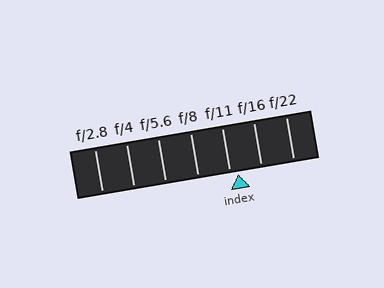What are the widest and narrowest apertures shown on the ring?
The widest aperture shown is f/2.8 and the narrowest is f/22.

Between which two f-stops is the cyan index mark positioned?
The index mark is between f/11 and f/16.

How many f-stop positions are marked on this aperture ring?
There are 7 f-stop positions marked.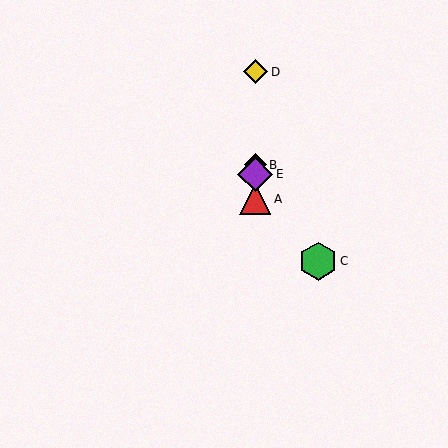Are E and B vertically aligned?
Yes, both are at x≈255.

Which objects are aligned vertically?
Objects A, B, D, E are aligned vertically.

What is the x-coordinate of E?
Object E is at x≈255.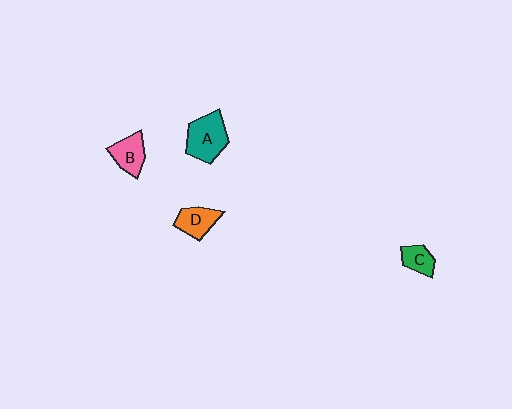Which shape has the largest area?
Shape A (teal).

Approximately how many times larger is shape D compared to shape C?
Approximately 1.4 times.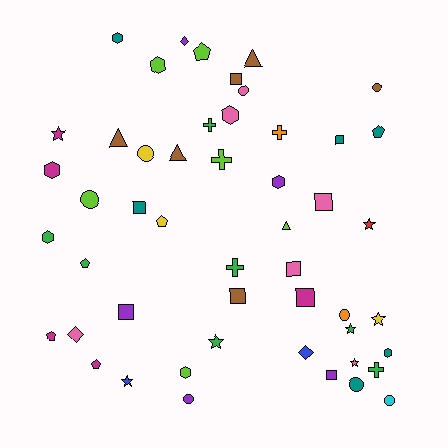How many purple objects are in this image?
There are 5 purple objects.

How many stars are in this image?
There are 7 stars.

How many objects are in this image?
There are 50 objects.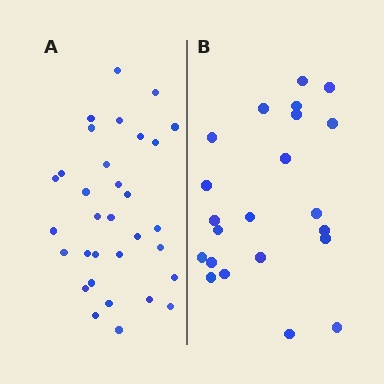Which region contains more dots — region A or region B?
Region A (the left region) has more dots.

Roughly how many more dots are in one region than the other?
Region A has roughly 10 or so more dots than region B.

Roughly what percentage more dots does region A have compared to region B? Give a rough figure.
About 45% more.